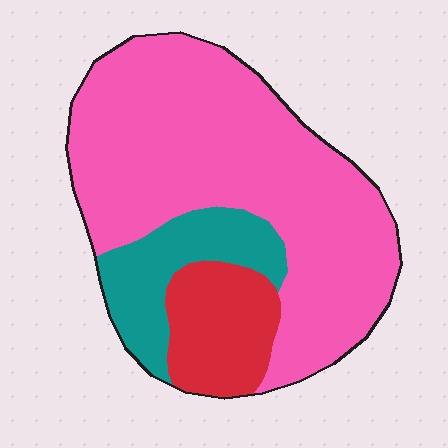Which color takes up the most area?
Pink, at roughly 70%.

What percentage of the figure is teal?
Teal covers 16% of the figure.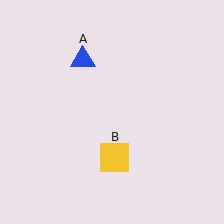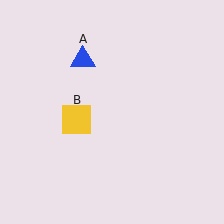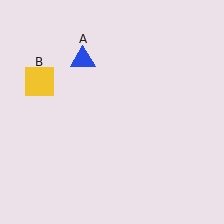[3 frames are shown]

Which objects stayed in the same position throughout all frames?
Blue triangle (object A) remained stationary.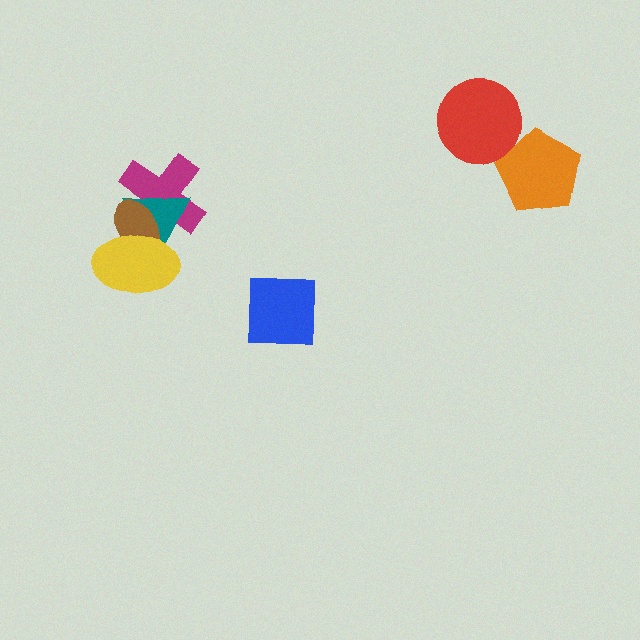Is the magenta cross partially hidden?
Yes, it is partially covered by another shape.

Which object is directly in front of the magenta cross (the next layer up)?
The teal triangle is directly in front of the magenta cross.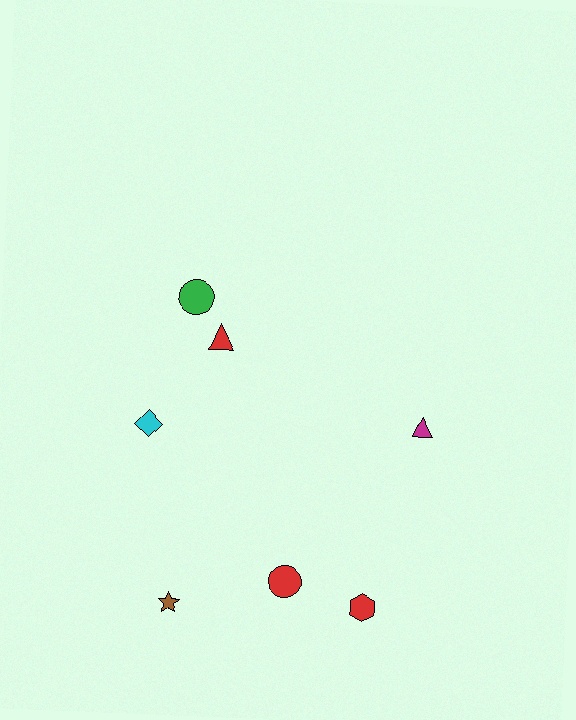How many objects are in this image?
There are 7 objects.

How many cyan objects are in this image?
There is 1 cyan object.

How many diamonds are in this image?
There is 1 diamond.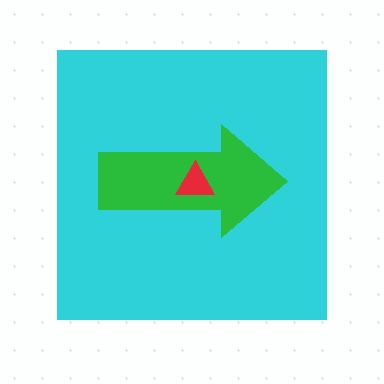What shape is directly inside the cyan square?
The green arrow.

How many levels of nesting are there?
3.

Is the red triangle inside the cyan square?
Yes.